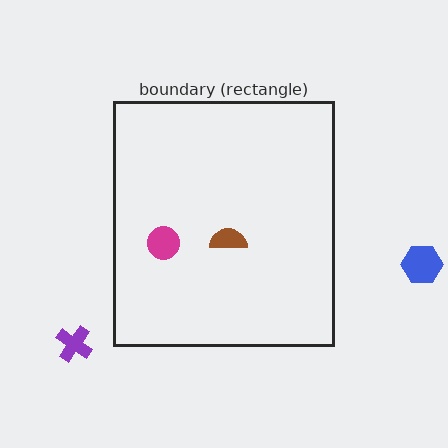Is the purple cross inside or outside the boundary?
Outside.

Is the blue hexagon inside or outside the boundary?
Outside.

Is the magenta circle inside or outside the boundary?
Inside.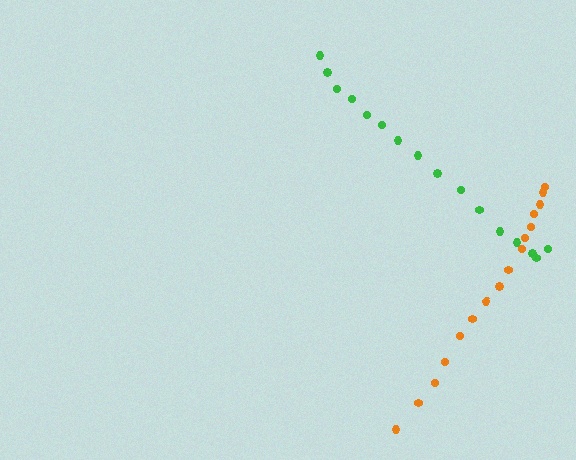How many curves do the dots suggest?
There are 2 distinct paths.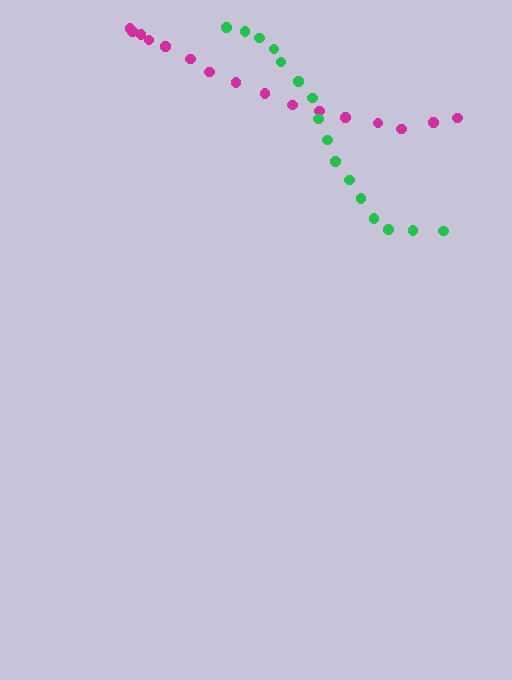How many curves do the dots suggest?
There are 2 distinct paths.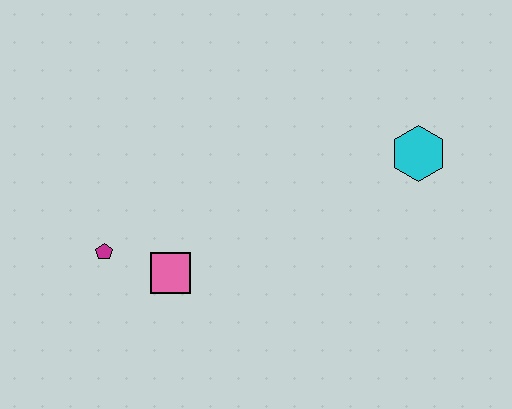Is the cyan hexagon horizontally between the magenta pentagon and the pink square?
No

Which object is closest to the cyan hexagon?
The pink square is closest to the cyan hexagon.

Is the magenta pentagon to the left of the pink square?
Yes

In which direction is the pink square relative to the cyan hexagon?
The pink square is to the left of the cyan hexagon.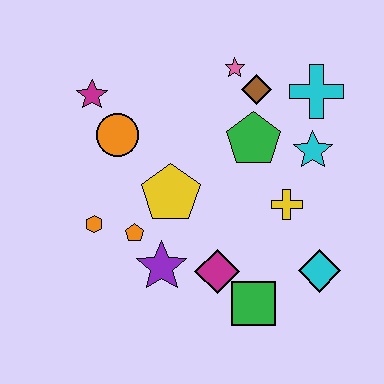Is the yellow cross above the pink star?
No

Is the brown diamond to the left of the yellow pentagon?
No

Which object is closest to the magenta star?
The orange circle is closest to the magenta star.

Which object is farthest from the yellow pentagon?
The cyan cross is farthest from the yellow pentagon.